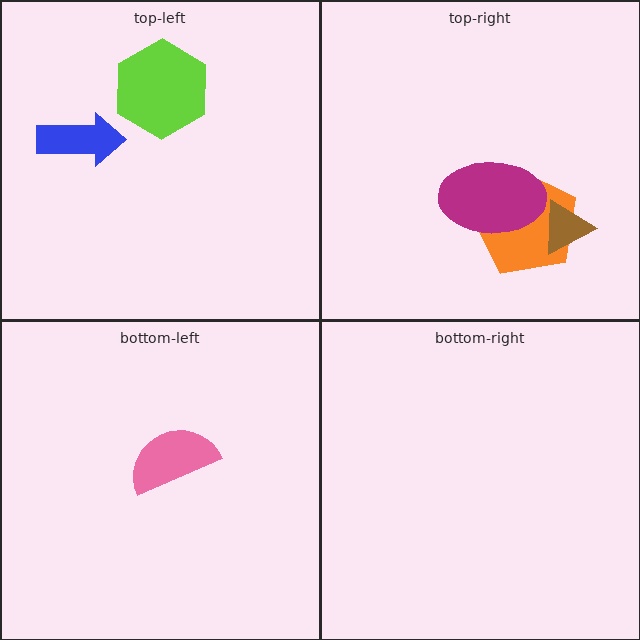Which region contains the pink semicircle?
The bottom-left region.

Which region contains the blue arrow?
The top-left region.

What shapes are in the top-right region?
The orange pentagon, the magenta ellipse, the brown triangle.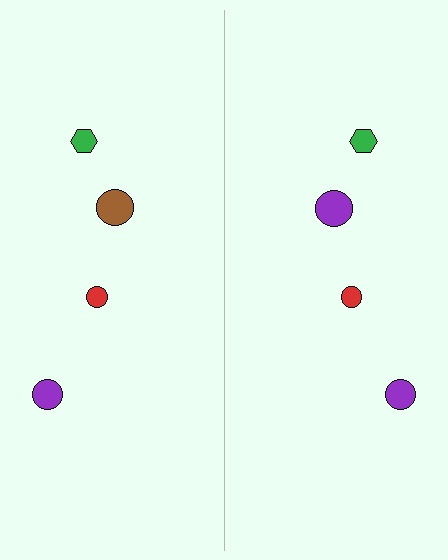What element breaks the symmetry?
The purple circle on the right side breaks the symmetry — its mirror counterpart is brown.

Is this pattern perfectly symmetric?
No, the pattern is not perfectly symmetric. The purple circle on the right side breaks the symmetry — its mirror counterpart is brown.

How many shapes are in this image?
There are 8 shapes in this image.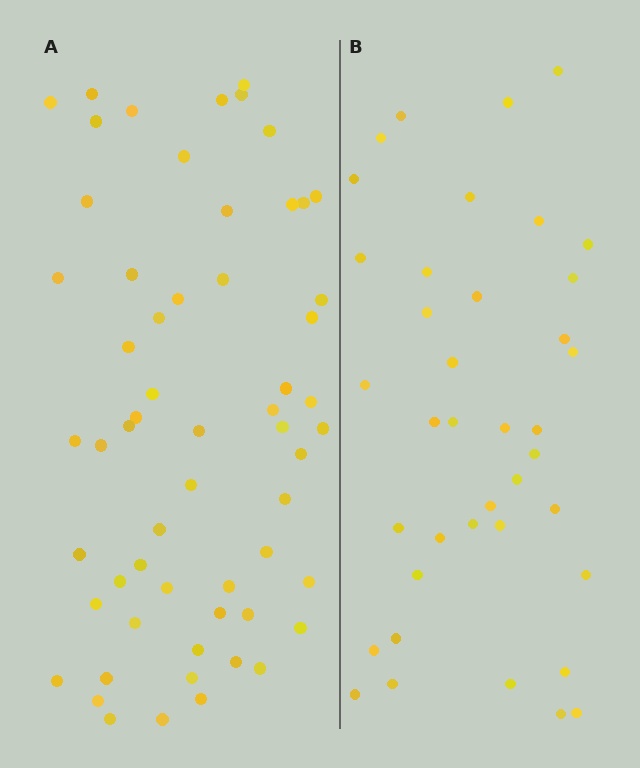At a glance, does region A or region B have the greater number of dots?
Region A (the left region) has more dots.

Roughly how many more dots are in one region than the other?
Region A has approximately 20 more dots than region B.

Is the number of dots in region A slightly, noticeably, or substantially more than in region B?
Region A has substantially more. The ratio is roughly 1.5 to 1.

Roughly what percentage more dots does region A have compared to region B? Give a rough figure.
About 50% more.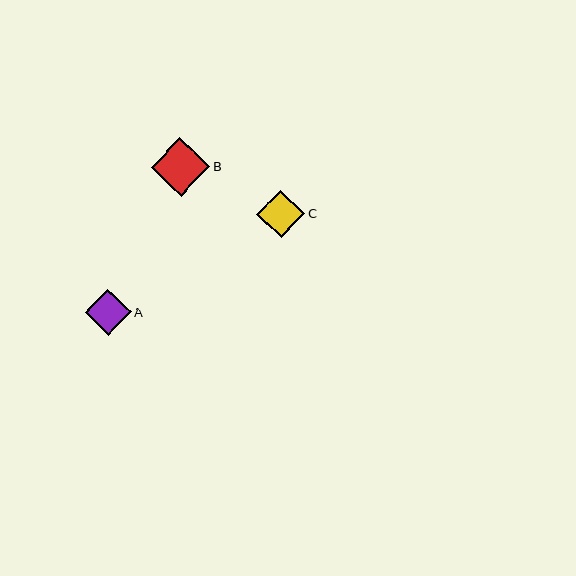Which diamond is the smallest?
Diamond A is the smallest with a size of approximately 46 pixels.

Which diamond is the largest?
Diamond B is the largest with a size of approximately 58 pixels.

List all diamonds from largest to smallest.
From largest to smallest: B, C, A.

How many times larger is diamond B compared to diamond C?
Diamond B is approximately 1.2 times the size of diamond C.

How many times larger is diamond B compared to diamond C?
Diamond B is approximately 1.2 times the size of diamond C.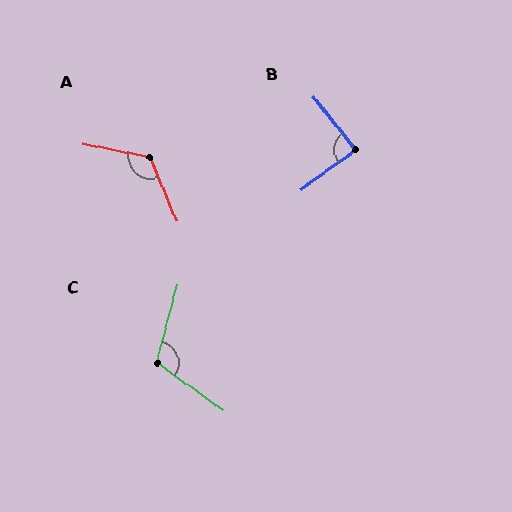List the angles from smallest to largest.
B (88°), C (111°), A (124°).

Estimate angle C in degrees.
Approximately 111 degrees.